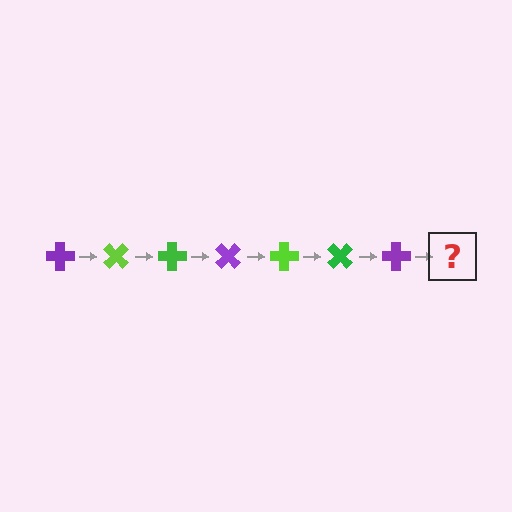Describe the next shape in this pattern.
It should be a lime cross, rotated 315 degrees from the start.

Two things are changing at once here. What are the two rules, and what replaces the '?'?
The two rules are that it rotates 45 degrees each step and the color cycles through purple, lime, and green. The '?' should be a lime cross, rotated 315 degrees from the start.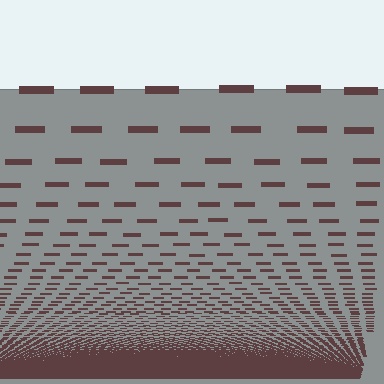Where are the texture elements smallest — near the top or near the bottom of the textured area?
Near the bottom.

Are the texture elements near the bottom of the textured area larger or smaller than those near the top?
Smaller. The gradient is inverted — elements near the bottom are smaller and denser.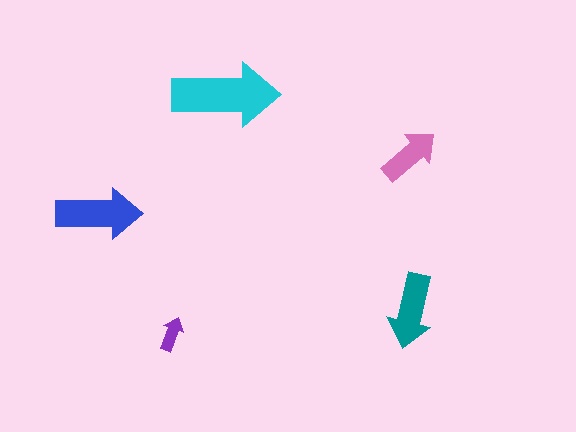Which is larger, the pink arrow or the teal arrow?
The teal one.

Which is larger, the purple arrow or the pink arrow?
The pink one.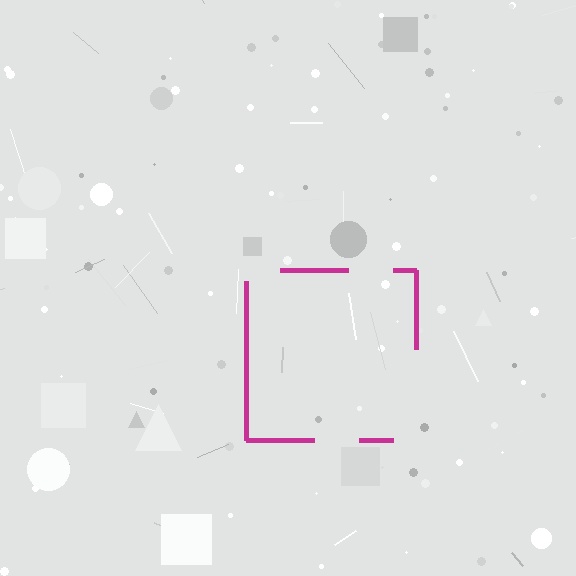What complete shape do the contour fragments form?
The contour fragments form a square.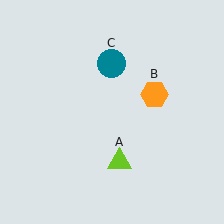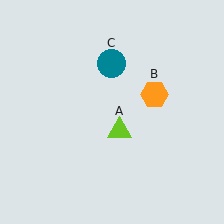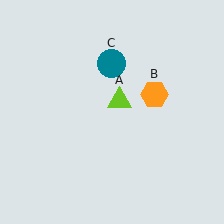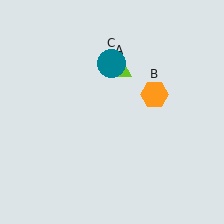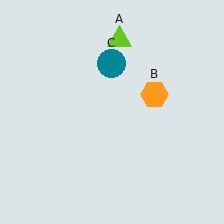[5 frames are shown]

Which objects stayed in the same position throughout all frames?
Orange hexagon (object B) and teal circle (object C) remained stationary.